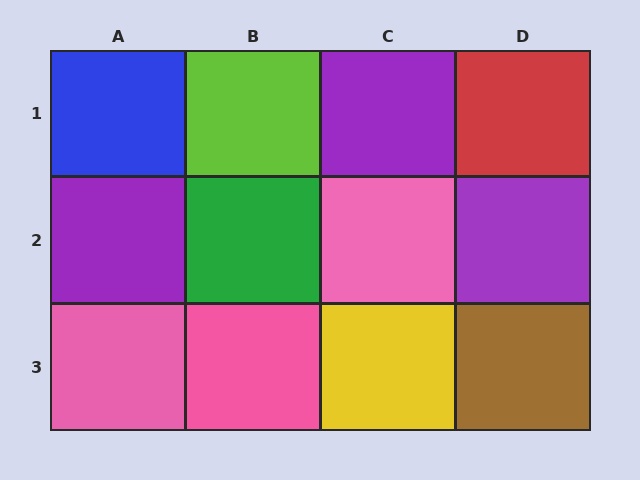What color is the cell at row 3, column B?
Pink.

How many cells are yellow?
1 cell is yellow.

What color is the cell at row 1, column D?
Red.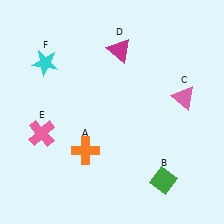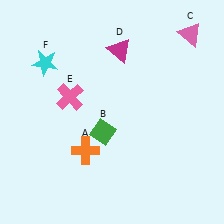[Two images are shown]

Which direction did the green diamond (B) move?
The green diamond (B) moved left.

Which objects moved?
The objects that moved are: the green diamond (B), the pink triangle (C), the pink cross (E).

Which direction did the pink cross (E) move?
The pink cross (E) moved up.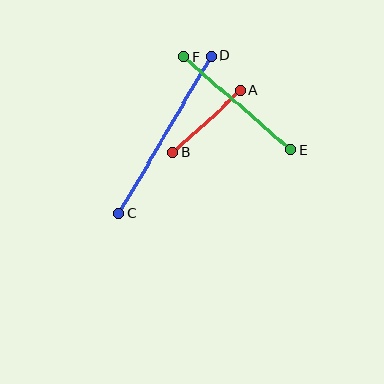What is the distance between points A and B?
The distance is approximately 92 pixels.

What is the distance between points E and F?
The distance is approximately 142 pixels.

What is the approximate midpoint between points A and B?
The midpoint is at approximately (207, 122) pixels.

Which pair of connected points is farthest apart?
Points C and D are farthest apart.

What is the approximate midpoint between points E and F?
The midpoint is at approximately (237, 104) pixels.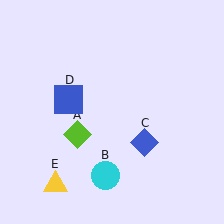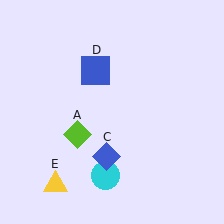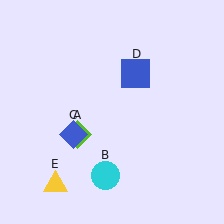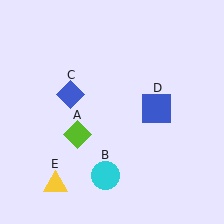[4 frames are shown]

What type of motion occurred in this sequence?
The blue diamond (object C), blue square (object D) rotated clockwise around the center of the scene.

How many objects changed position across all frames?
2 objects changed position: blue diamond (object C), blue square (object D).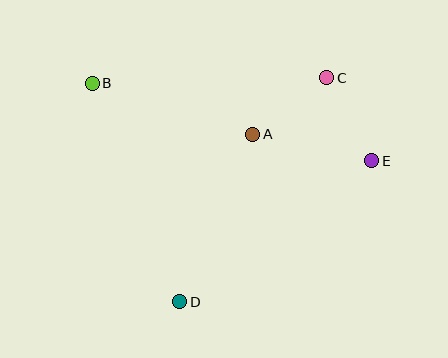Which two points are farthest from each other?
Points B and E are farthest from each other.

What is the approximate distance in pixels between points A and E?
The distance between A and E is approximately 122 pixels.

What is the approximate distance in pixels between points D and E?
The distance between D and E is approximately 238 pixels.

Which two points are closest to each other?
Points A and C are closest to each other.